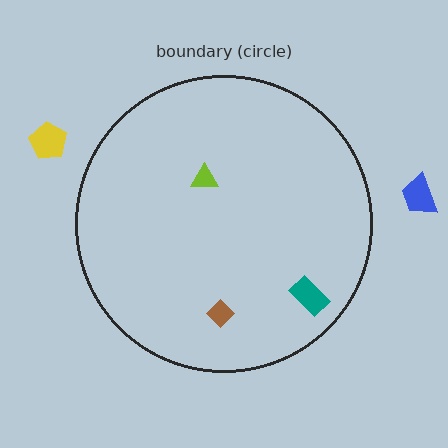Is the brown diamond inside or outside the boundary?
Inside.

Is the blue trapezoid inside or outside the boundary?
Outside.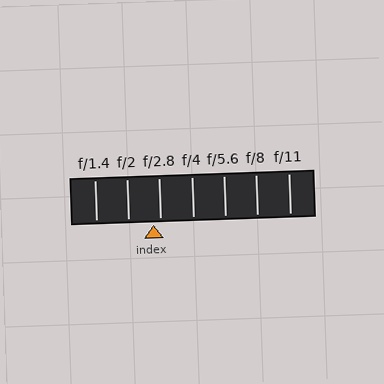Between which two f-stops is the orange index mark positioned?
The index mark is between f/2 and f/2.8.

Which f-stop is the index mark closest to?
The index mark is closest to f/2.8.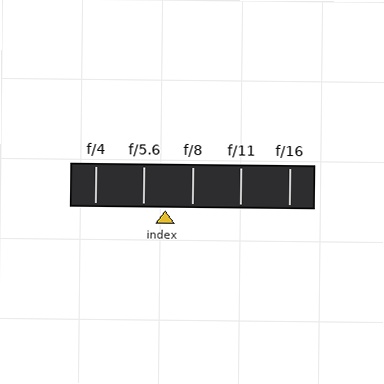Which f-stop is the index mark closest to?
The index mark is closest to f/5.6.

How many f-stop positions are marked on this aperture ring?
There are 5 f-stop positions marked.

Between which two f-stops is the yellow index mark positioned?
The index mark is between f/5.6 and f/8.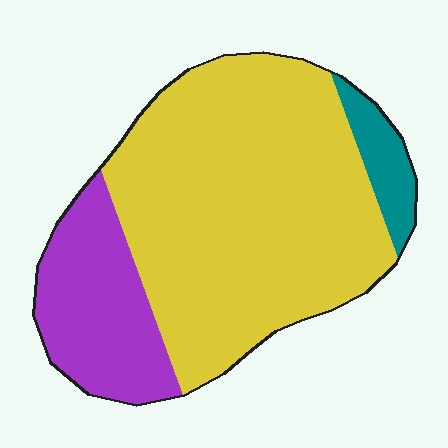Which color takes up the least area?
Teal, at roughly 5%.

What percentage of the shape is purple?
Purple covers 22% of the shape.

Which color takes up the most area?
Yellow, at roughly 70%.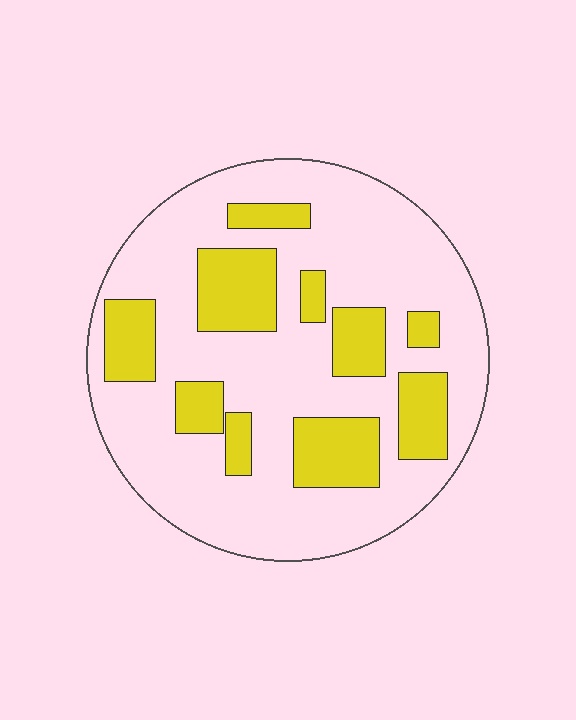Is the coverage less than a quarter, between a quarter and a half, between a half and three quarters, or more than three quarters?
Between a quarter and a half.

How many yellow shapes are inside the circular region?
10.